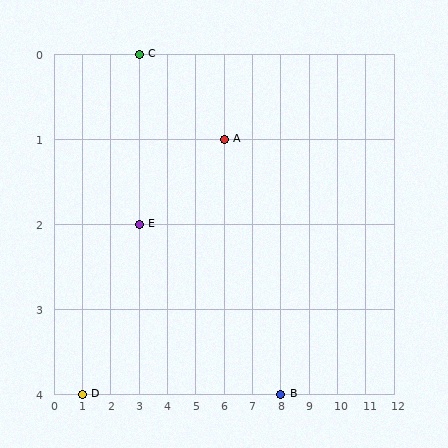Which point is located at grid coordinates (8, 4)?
Point B is at (8, 4).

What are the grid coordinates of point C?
Point C is at grid coordinates (3, 0).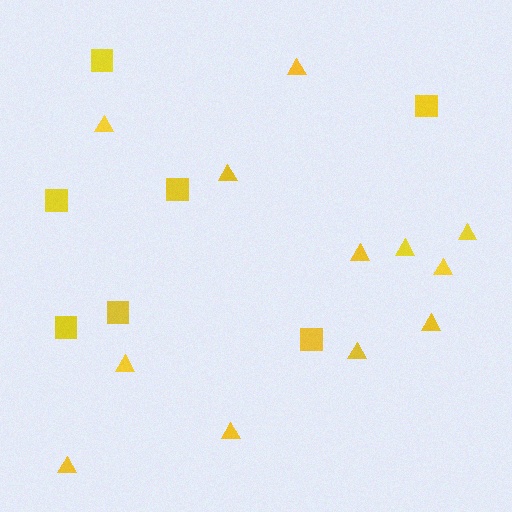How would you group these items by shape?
There are 2 groups: one group of triangles (12) and one group of squares (7).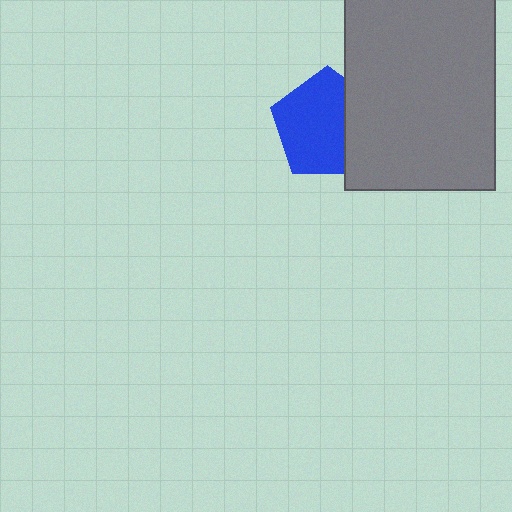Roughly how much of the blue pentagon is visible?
Most of it is visible (roughly 69%).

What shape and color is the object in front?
The object in front is a gray rectangle.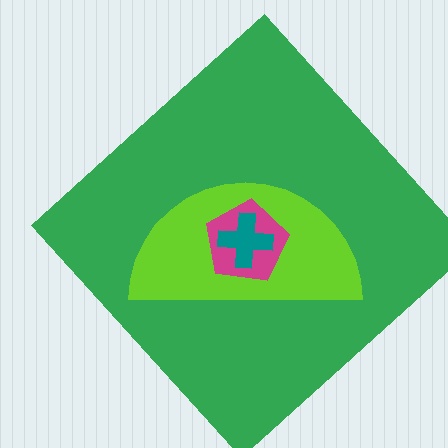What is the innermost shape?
The teal cross.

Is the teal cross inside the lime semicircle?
Yes.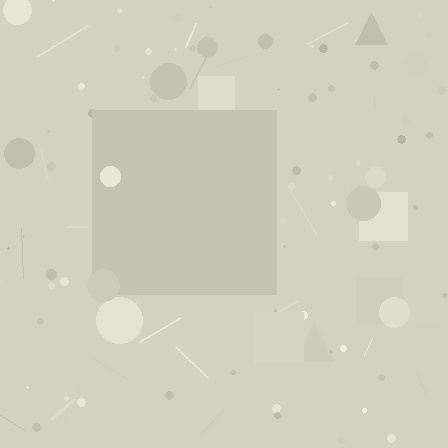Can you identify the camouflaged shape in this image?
The camouflaged shape is a square.